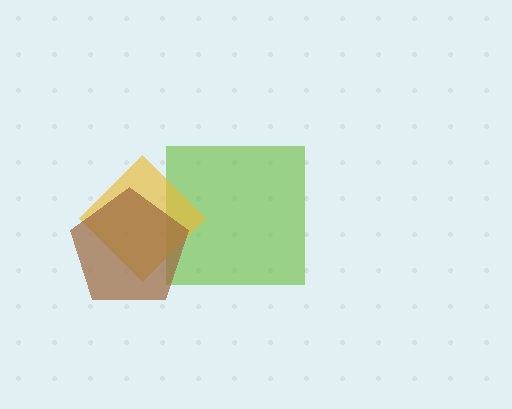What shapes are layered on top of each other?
The layered shapes are: a lime square, a yellow diamond, a brown pentagon.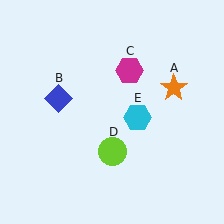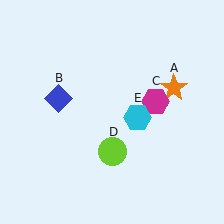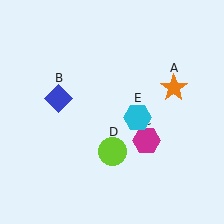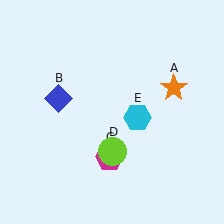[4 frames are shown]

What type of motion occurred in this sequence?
The magenta hexagon (object C) rotated clockwise around the center of the scene.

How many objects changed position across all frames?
1 object changed position: magenta hexagon (object C).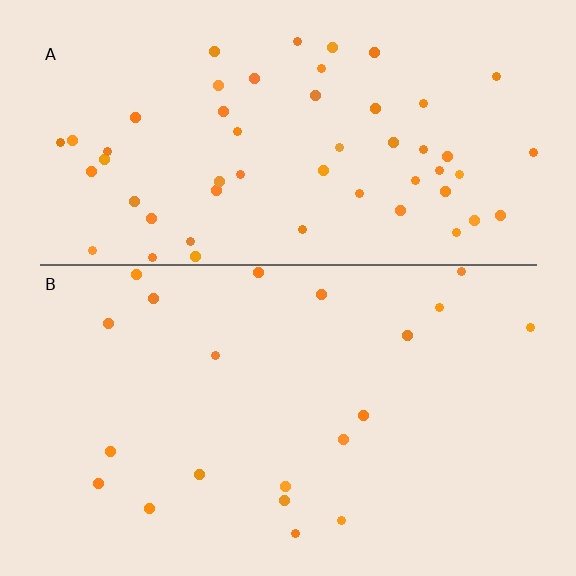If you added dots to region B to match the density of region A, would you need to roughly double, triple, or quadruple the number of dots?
Approximately triple.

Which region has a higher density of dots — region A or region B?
A (the top).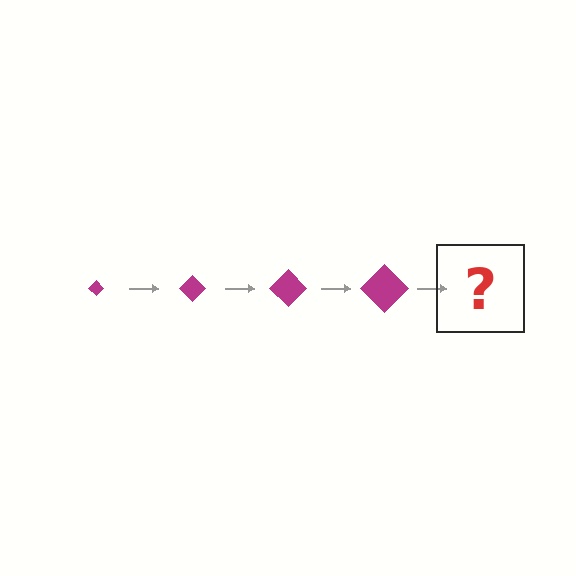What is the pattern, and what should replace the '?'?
The pattern is that the diamond gets progressively larger each step. The '?' should be a magenta diamond, larger than the previous one.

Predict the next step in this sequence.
The next step is a magenta diamond, larger than the previous one.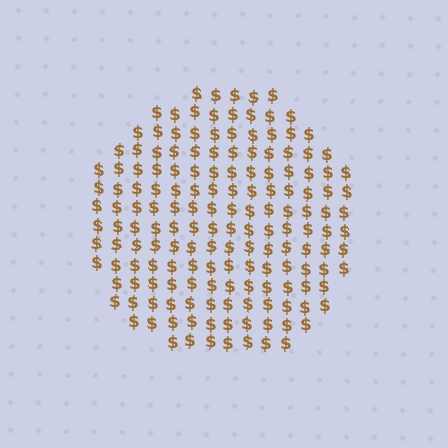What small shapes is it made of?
It is made of small dollar signs.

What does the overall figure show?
The overall figure shows a circle.